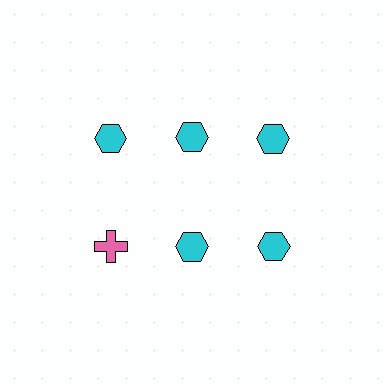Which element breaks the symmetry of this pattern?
The pink cross in the second row, leftmost column breaks the symmetry. All other shapes are cyan hexagons.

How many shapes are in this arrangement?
There are 6 shapes arranged in a grid pattern.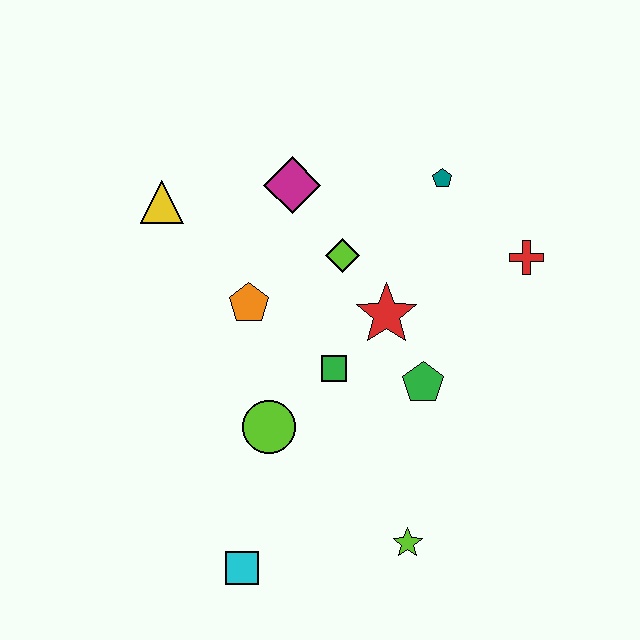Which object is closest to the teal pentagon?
The red cross is closest to the teal pentagon.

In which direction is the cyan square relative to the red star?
The cyan square is below the red star.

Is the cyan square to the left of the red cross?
Yes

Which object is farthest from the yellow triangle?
The lime star is farthest from the yellow triangle.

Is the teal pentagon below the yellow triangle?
No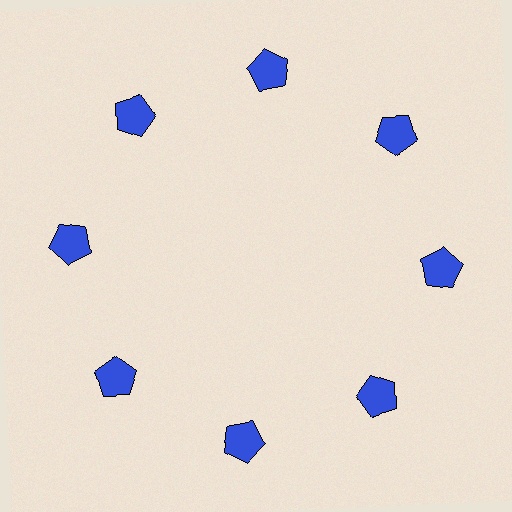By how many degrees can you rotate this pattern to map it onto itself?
The pattern maps onto itself every 45 degrees of rotation.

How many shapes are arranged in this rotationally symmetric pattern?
There are 8 shapes, arranged in 8 groups of 1.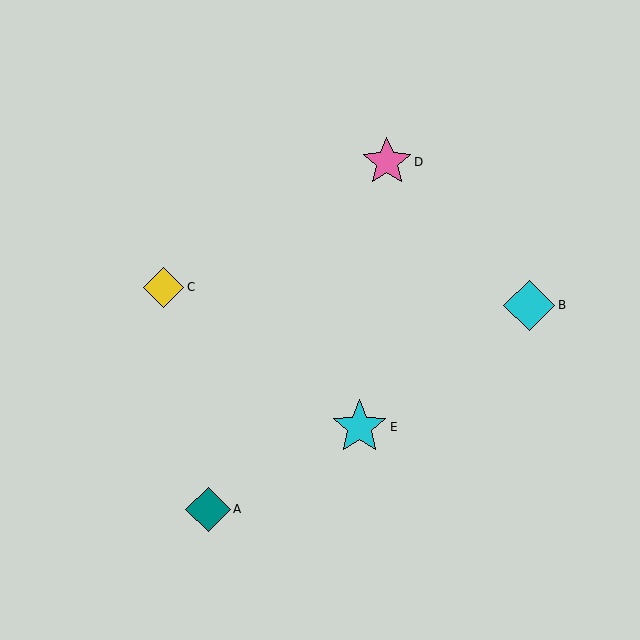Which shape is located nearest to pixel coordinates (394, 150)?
The pink star (labeled D) at (387, 162) is nearest to that location.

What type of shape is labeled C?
Shape C is a yellow diamond.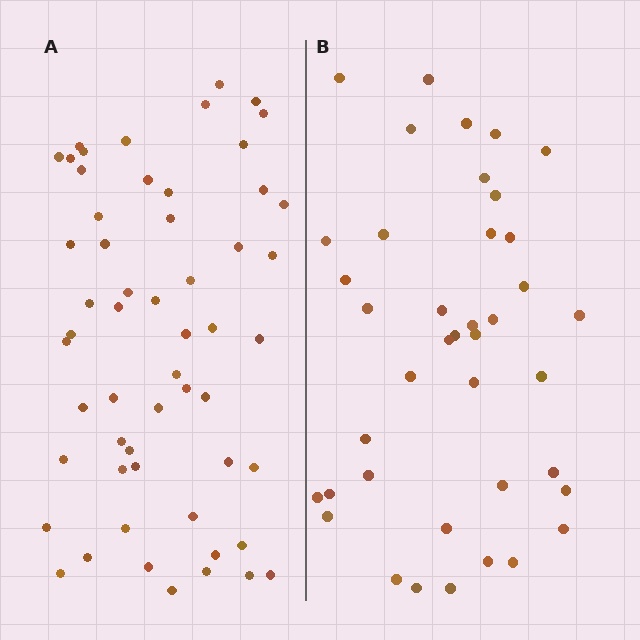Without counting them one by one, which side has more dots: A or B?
Region A (the left region) has more dots.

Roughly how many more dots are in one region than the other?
Region A has approximately 15 more dots than region B.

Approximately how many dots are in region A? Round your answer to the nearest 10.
About 60 dots. (The exact count is 56, which rounds to 60.)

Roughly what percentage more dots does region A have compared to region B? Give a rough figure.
About 40% more.